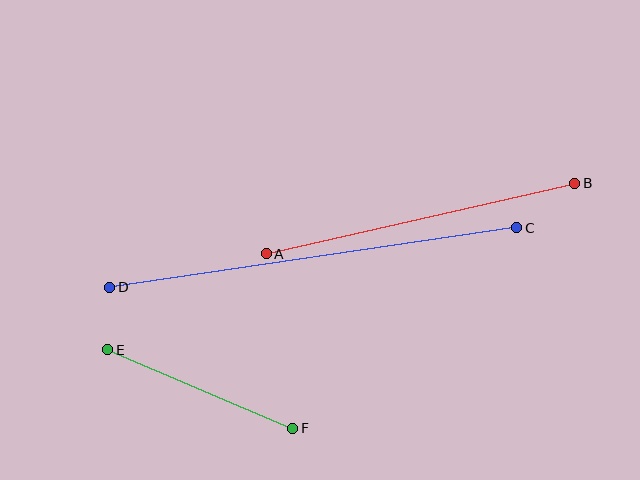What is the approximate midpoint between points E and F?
The midpoint is at approximately (200, 389) pixels.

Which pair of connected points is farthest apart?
Points C and D are farthest apart.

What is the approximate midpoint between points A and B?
The midpoint is at approximately (420, 218) pixels.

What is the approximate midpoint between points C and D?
The midpoint is at approximately (313, 258) pixels.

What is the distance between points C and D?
The distance is approximately 412 pixels.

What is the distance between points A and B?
The distance is approximately 316 pixels.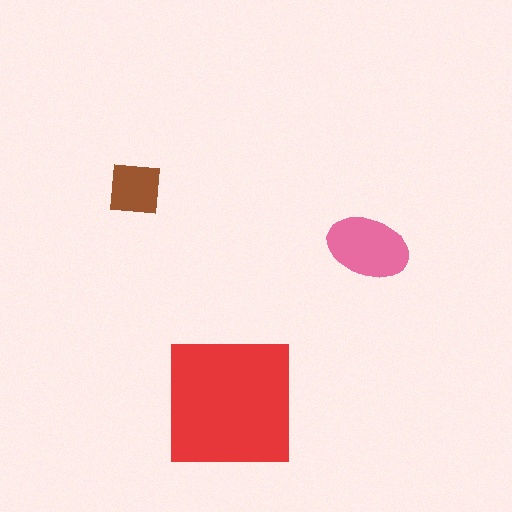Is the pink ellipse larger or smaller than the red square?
Smaller.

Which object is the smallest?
The brown square.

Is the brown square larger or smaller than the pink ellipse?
Smaller.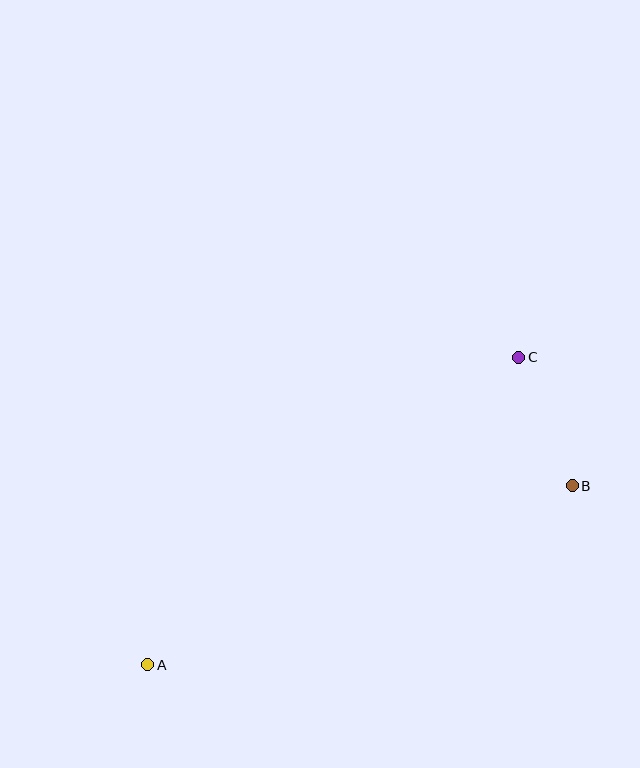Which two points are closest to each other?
Points B and C are closest to each other.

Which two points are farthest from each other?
Points A and C are farthest from each other.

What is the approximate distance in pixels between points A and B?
The distance between A and B is approximately 461 pixels.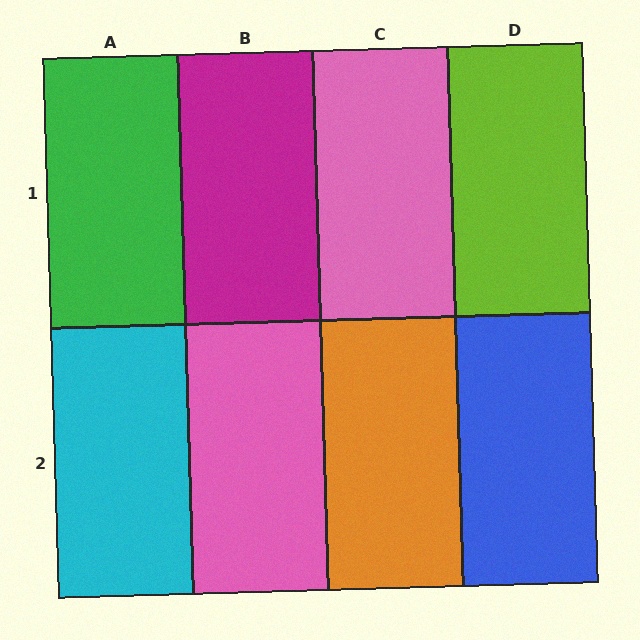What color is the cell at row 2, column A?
Cyan.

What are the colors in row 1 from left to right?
Green, magenta, pink, lime.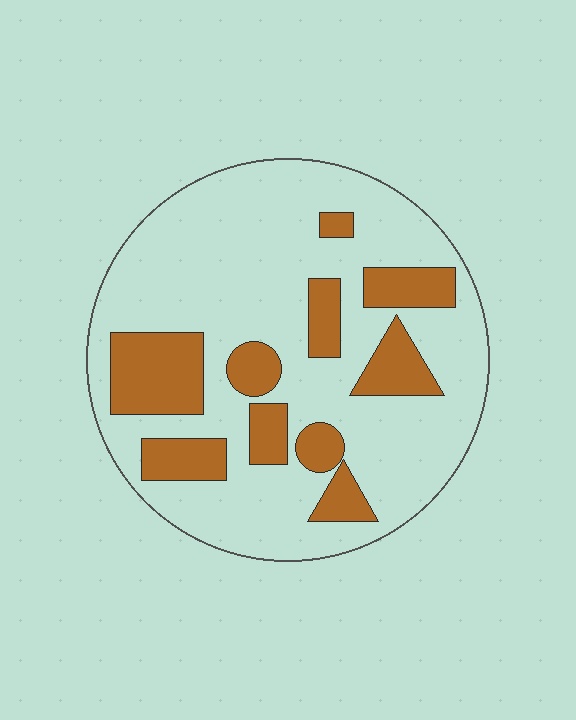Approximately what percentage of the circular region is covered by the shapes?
Approximately 25%.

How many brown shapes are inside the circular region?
10.